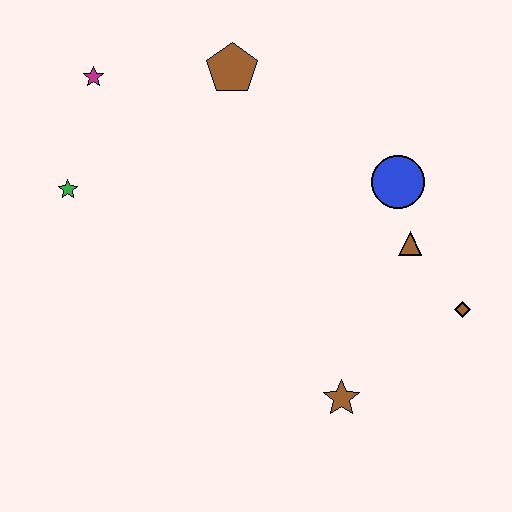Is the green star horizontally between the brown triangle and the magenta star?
No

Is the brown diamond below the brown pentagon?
Yes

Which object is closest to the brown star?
The brown diamond is closest to the brown star.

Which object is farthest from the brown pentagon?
The brown star is farthest from the brown pentagon.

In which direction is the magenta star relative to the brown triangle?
The magenta star is to the left of the brown triangle.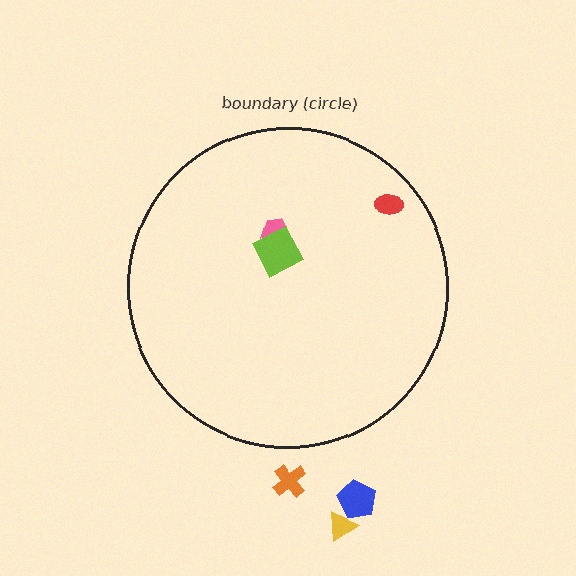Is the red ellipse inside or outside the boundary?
Inside.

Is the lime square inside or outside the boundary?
Inside.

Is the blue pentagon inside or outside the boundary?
Outside.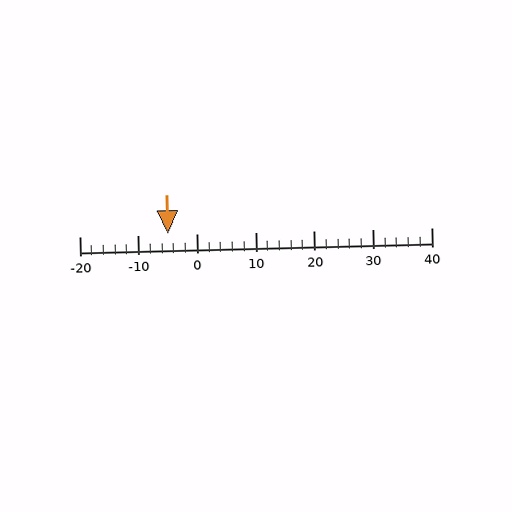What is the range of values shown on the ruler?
The ruler shows values from -20 to 40.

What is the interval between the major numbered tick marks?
The major tick marks are spaced 10 units apart.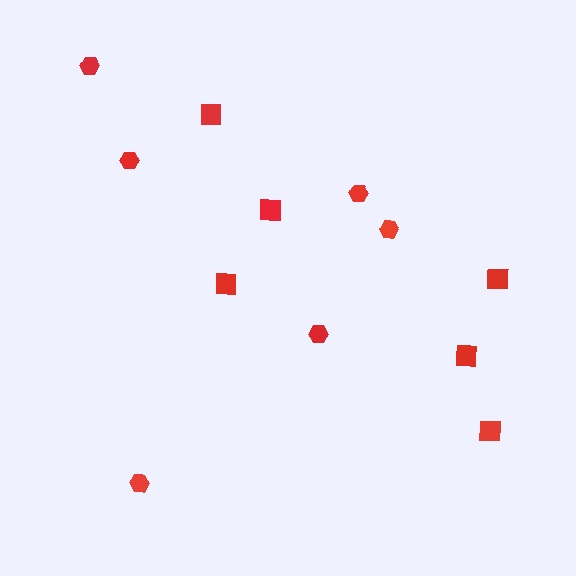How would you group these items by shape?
There are 2 groups: one group of hexagons (6) and one group of squares (6).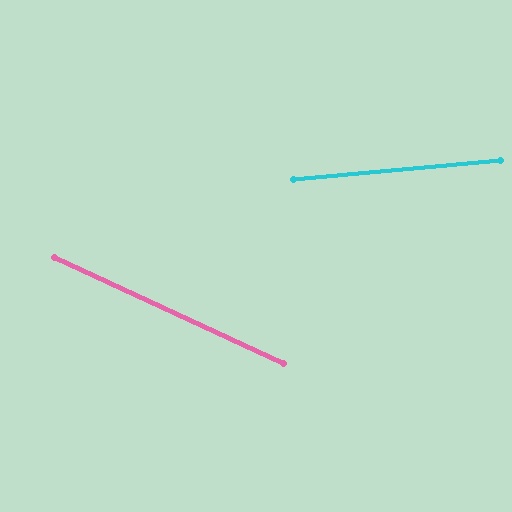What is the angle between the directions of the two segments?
Approximately 30 degrees.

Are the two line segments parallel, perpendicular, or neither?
Neither parallel nor perpendicular — they differ by about 30°.